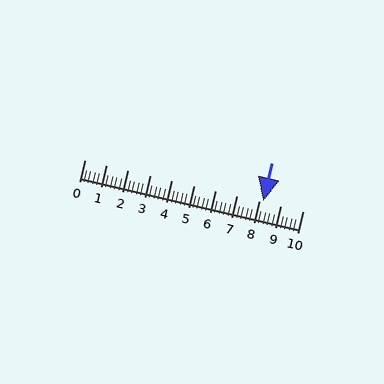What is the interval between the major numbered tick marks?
The major tick marks are spaced 1 units apart.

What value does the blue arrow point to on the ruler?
The blue arrow points to approximately 8.2.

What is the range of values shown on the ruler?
The ruler shows values from 0 to 10.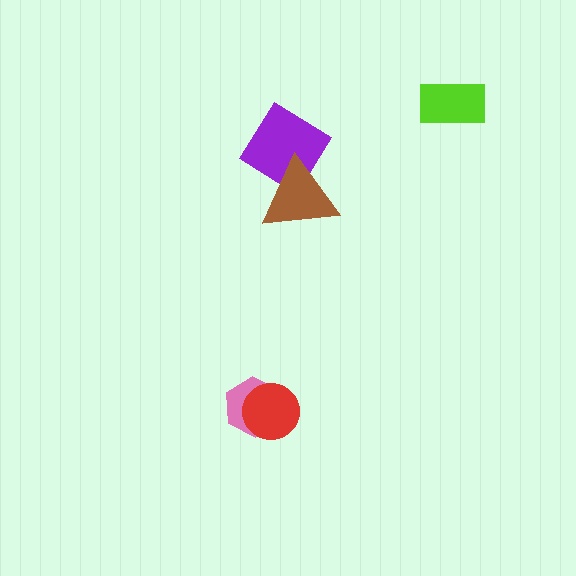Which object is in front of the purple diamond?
The brown triangle is in front of the purple diamond.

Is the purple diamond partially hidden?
Yes, it is partially covered by another shape.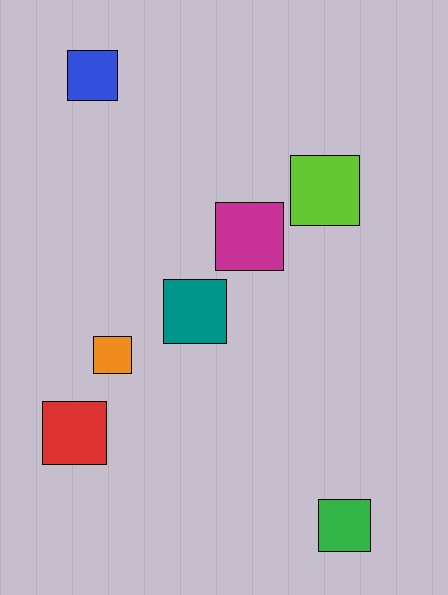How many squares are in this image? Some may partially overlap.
There are 7 squares.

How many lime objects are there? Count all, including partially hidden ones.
There is 1 lime object.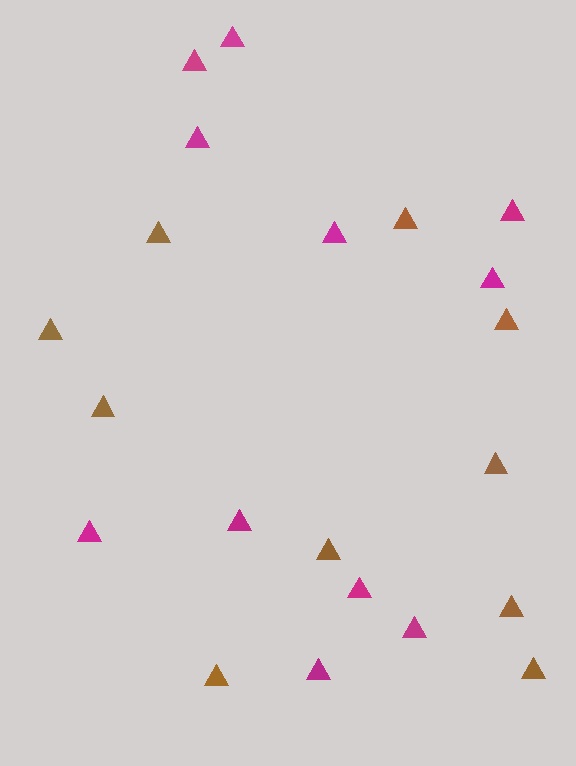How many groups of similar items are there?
There are 2 groups: one group of magenta triangles (11) and one group of brown triangles (10).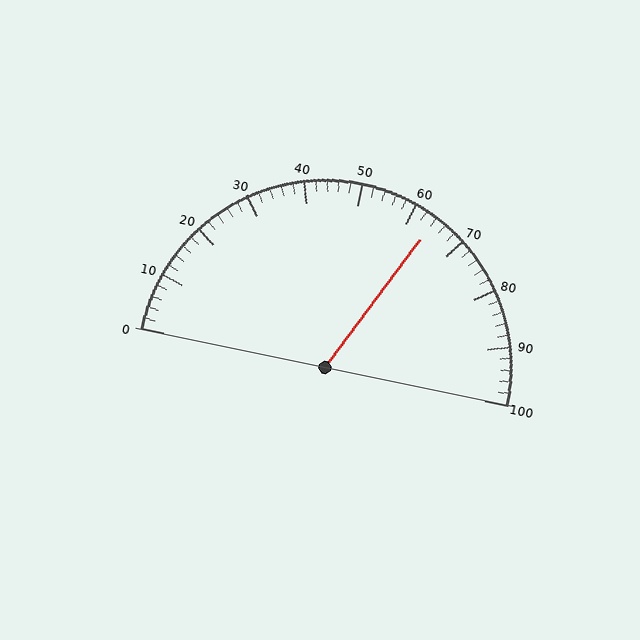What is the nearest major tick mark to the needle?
The nearest major tick mark is 60.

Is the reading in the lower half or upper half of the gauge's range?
The reading is in the upper half of the range (0 to 100).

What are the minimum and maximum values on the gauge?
The gauge ranges from 0 to 100.